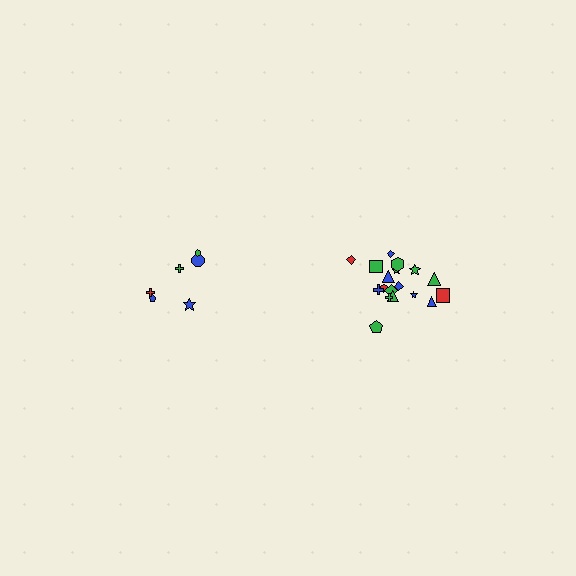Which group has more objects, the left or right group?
The right group.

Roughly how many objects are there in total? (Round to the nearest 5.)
Roughly 25 objects in total.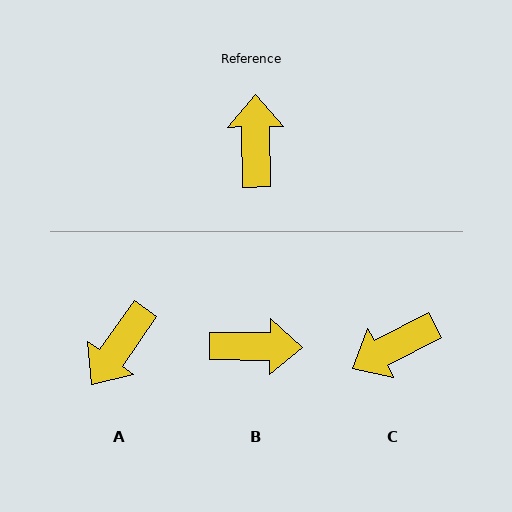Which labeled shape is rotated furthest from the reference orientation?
A, about 144 degrees away.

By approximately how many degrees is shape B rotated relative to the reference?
Approximately 91 degrees clockwise.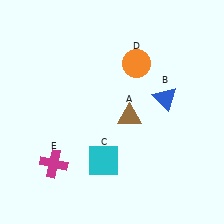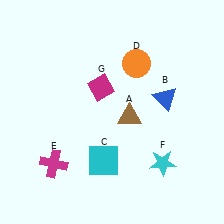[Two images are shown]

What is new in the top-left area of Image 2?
A magenta diamond (G) was added in the top-left area of Image 2.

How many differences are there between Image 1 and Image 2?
There are 2 differences between the two images.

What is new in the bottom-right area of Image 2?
A cyan star (F) was added in the bottom-right area of Image 2.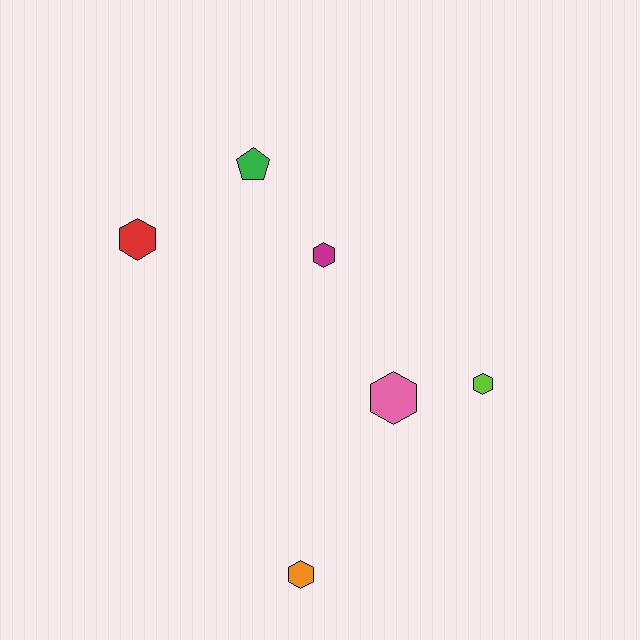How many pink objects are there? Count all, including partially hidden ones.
There is 1 pink object.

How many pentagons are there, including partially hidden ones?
There is 1 pentagon.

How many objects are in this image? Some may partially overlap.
There are 6 objects.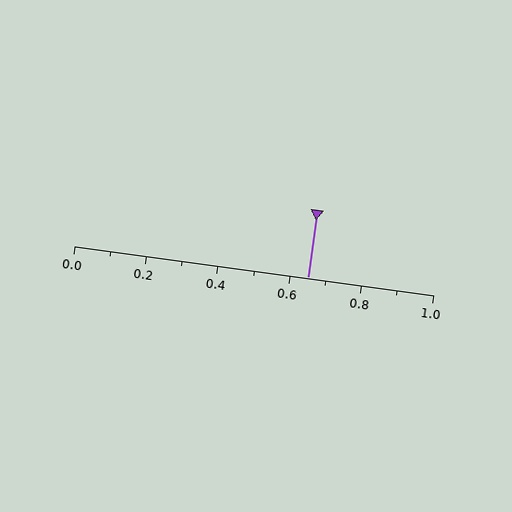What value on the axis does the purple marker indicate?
The marker indicates approximately 0.65.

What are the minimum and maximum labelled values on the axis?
The axis runs from 0.0 to 1.0.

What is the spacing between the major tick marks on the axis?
The major ticks are spaced 0.2 apart.